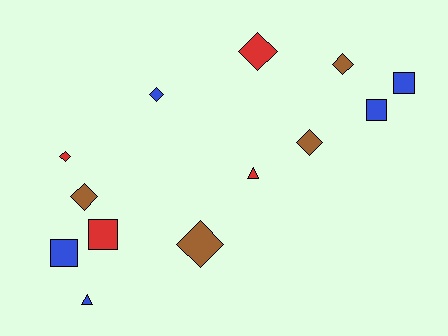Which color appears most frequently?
Blue, with 5 objects.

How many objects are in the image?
There are 13 objects.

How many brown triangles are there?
There are no brown triangles.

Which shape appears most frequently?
Diamond, with 7 objects.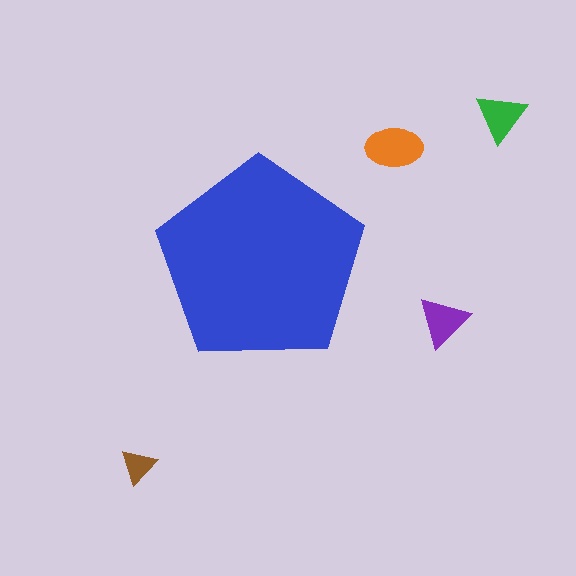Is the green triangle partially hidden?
No, the green triangle is fully visible.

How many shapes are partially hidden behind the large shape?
0 shapes are partially hidden.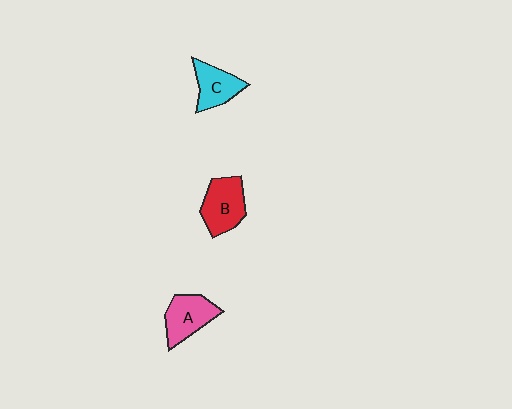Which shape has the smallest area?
Shape C (cyan).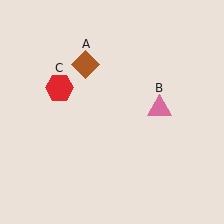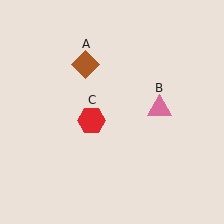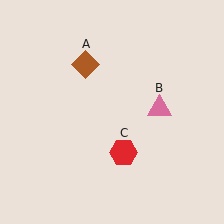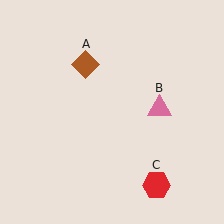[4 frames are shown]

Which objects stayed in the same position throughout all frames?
Brown diamond (object A) and pink triangle (object B) remained stationary.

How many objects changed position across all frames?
1 object changed position: red hexagon (object C).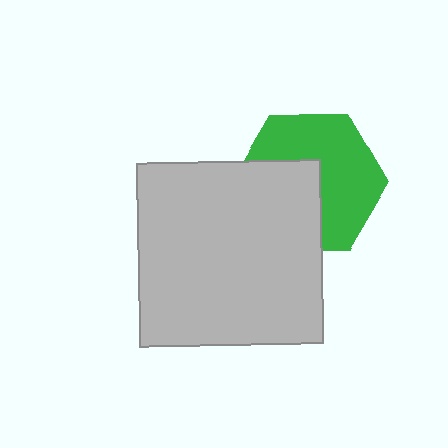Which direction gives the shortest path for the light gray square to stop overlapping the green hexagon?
Moving toward the lower-left gives the shortest separation.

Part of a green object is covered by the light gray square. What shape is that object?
It is a hexagon.